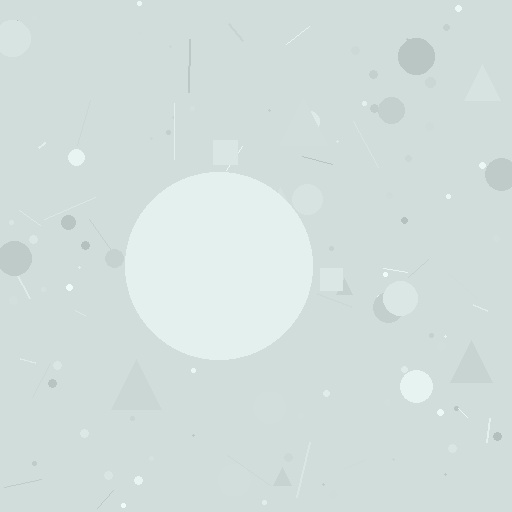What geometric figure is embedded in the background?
A circle is embedded in the background.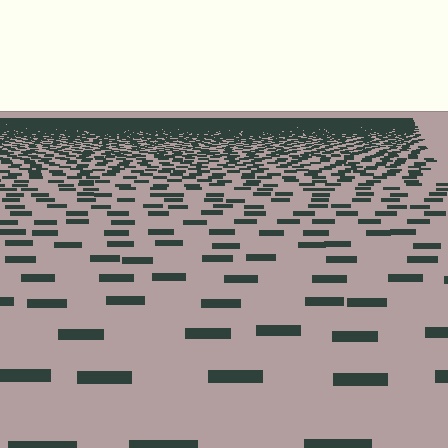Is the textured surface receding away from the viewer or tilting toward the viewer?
The surface is receding away from the viewer. Texture elements get smaller and denser toward the top.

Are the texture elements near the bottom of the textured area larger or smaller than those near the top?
Larger. Near the bottom, elements are closer to the viewer and appear at a bigger on-screen size.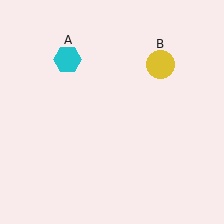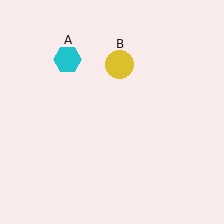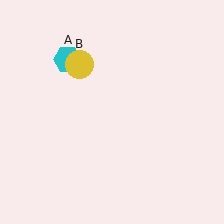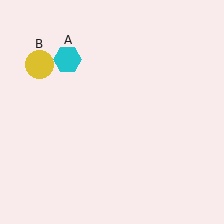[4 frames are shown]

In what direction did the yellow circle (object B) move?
The yellow circle (object B) moved left.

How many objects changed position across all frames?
1 object changed position: yellow circle (object B).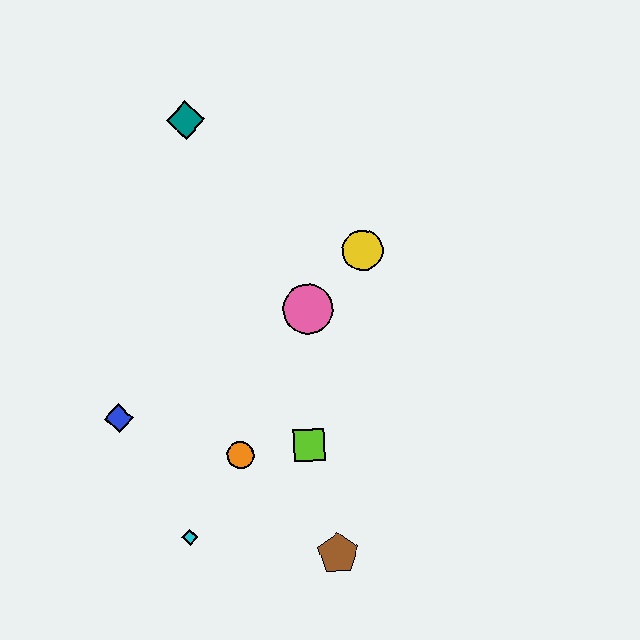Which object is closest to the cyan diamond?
The orange circle is closest to the cyan diamond.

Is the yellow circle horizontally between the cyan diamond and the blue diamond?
No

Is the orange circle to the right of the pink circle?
No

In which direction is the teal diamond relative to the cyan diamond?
The teal diamond is above the cyan diamond.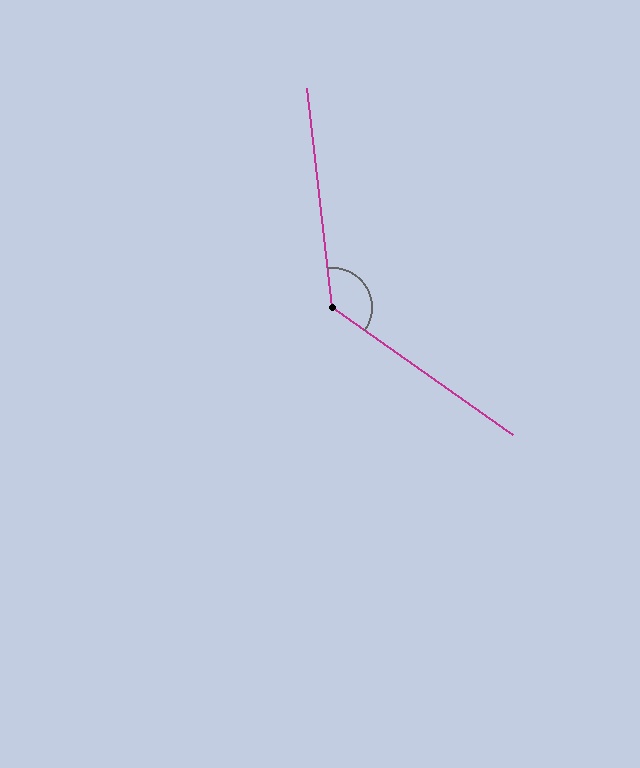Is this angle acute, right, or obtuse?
It is obtuse.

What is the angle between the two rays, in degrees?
Approximately 132 degrees.